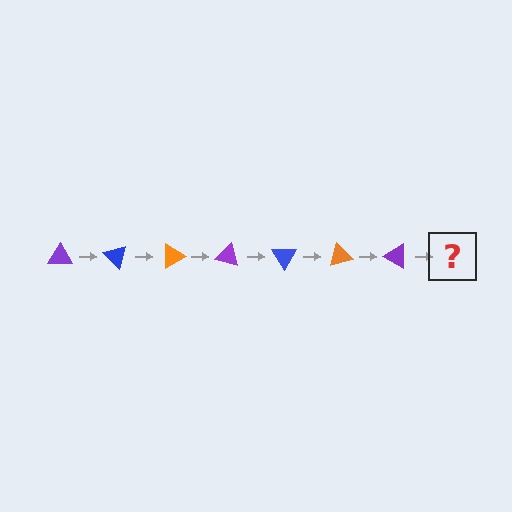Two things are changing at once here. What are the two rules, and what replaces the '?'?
The two rules are that it rotates 45 degrees each step and the color cycles through purple, blue, and orange. The '?' should be a blue triangle, rotated 315 degrees from the start.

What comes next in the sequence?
The next element should be a blue triangle, rotated 315 degrees from the start.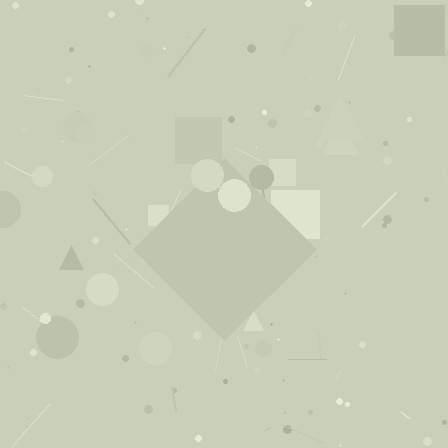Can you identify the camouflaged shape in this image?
The camouflaged shape is a diamond.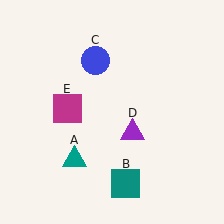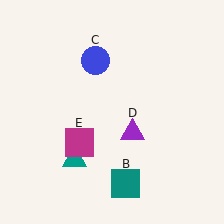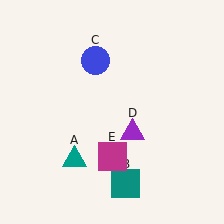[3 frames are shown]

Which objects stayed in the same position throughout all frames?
Teal triangle (object A) and teal square (object B) and blue circle (object C) and purple triangle (object D) remained stationary.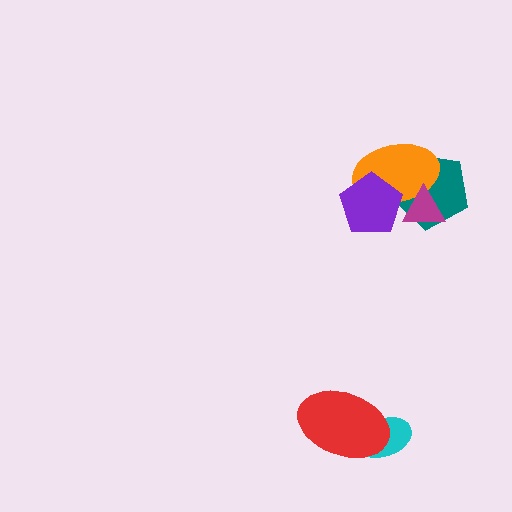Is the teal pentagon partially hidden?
Yes, it is partially covered by another shape.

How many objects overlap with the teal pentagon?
3 objects overlap with the teal pentagon.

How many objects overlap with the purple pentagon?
2 objects overlap with the purple pentagon.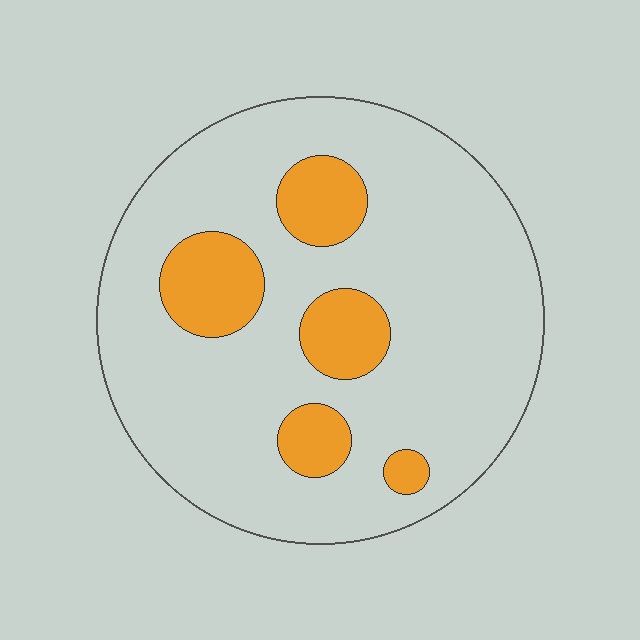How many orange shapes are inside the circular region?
5.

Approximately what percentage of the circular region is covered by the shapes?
Approximately 20%.